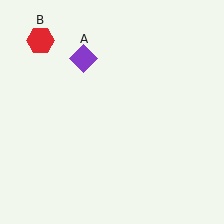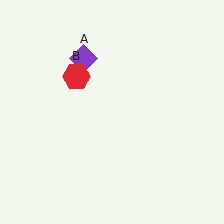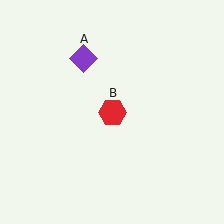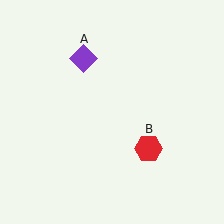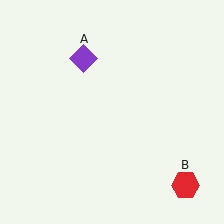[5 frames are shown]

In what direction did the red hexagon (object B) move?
The red hexagon (object B) moved down and to the right.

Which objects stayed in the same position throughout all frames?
Purple diamond (object A) remained stationary.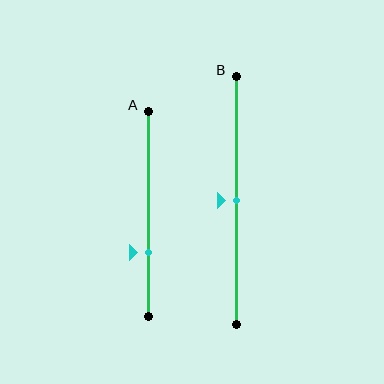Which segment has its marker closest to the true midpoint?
Segment B has its marker closest to the true midpoint.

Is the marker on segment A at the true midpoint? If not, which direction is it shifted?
No, the marker on segment A is shifted downward by about 19% of the segment length.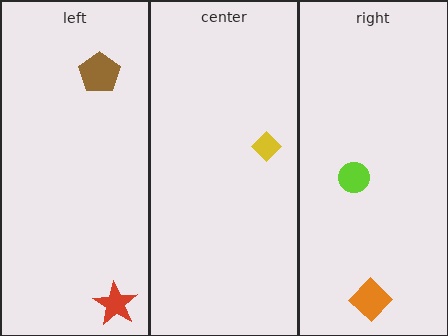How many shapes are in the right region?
2.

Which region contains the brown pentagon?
The left region.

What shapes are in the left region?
The red star, the brown pentagon.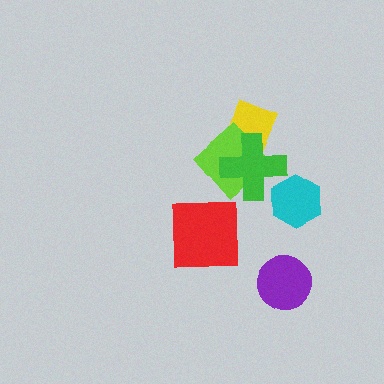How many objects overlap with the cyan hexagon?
0 objects overlap with the cyan hexagon.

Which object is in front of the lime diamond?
The green cross is in front of the lime diamond.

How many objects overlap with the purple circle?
0 objects overlap with the purple circle.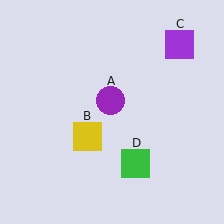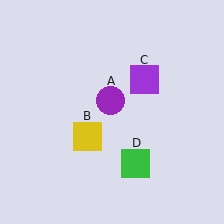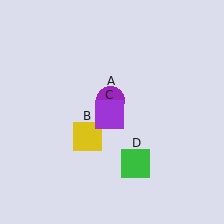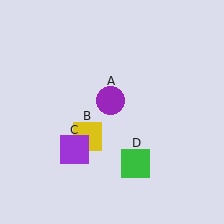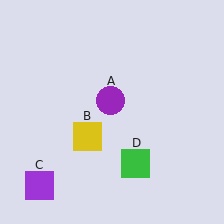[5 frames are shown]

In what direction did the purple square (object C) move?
The purple square (object C) moved down and to the left.